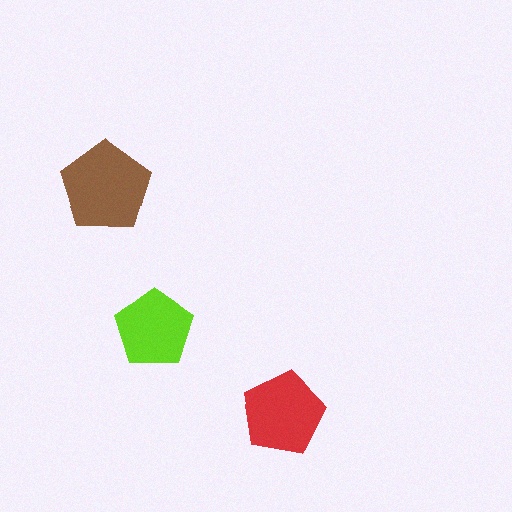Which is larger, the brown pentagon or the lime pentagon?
The brown one.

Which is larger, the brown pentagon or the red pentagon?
The brown one.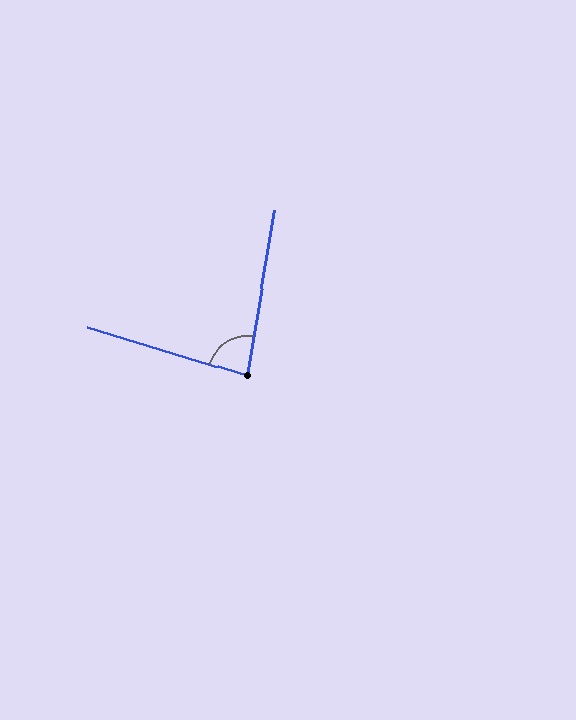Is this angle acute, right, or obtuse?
It is acute.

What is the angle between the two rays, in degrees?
Approximately 83 degrees.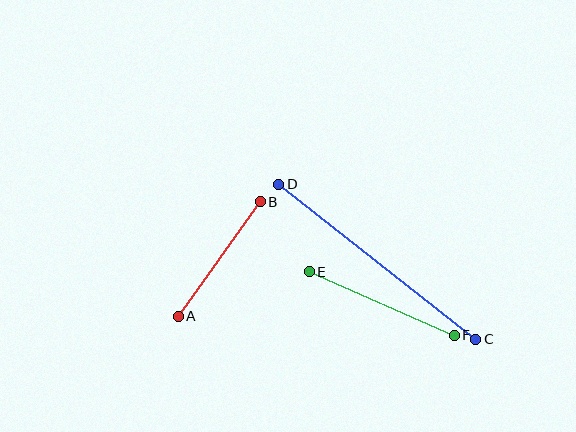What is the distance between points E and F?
The distance is approximately 158 pixels.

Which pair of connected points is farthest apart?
Points C and D are farthest apart.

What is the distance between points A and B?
The distance is approximately 140 pixels.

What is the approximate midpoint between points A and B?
The midpoint is at approximately (219, 259) pixels.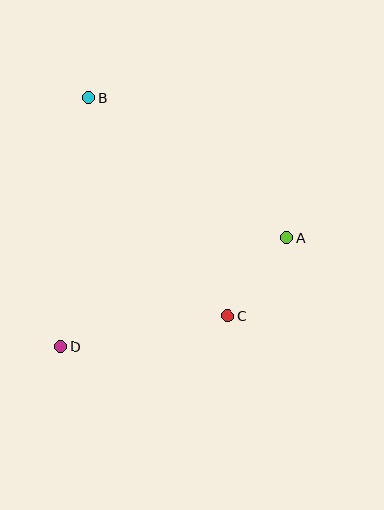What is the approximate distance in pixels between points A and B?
The distance between A and B is approximately 243 pixels.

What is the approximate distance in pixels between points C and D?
The distance between C and D is approximately 170 pixels.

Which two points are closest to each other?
Points A and C are closest to each other.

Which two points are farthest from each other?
Points B and C are farthest from each other.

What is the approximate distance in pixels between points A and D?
The distance between A and D is approximately 251 pixels.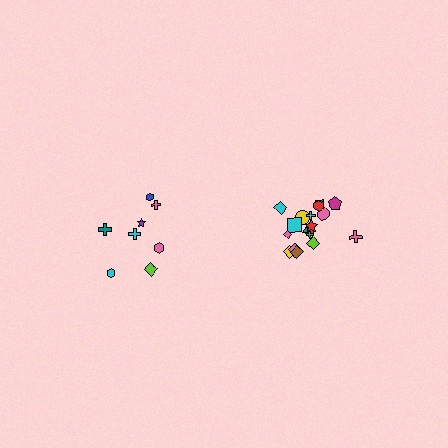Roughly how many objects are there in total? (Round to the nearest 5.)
Roughly 25 objects in total.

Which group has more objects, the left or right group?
The right group.